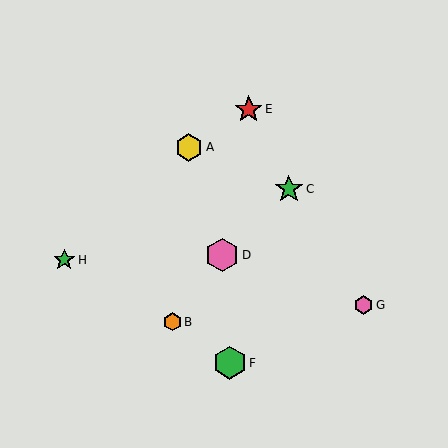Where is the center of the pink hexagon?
The center of the pink hexagon is at (364, 305).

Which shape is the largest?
The pink hexagon (labeled D) is the largest.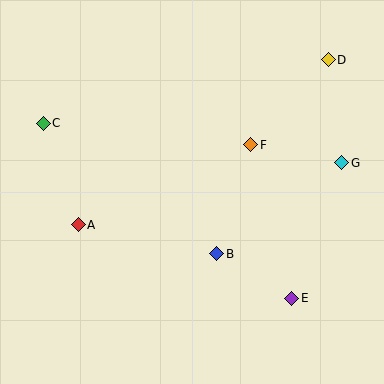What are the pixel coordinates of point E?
Point E is at (292, 298).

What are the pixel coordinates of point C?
Point C is at (43, 123).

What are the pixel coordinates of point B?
Point B is at (217, 254).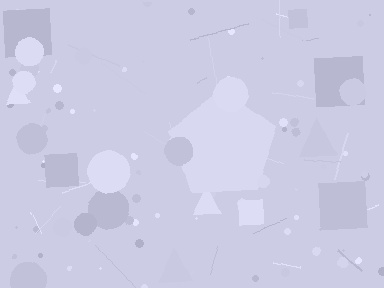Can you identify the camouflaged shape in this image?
The camouflaged shape is a pentagon.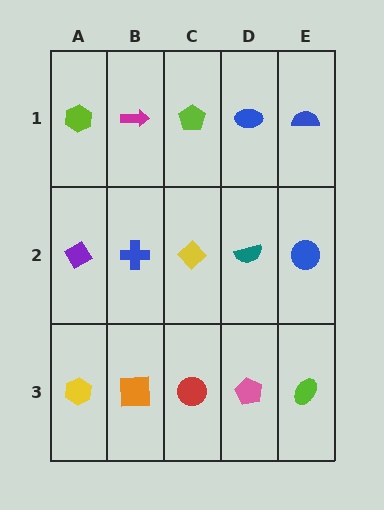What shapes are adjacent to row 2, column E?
A blue semicircle (row 1, column E), a lime ellipse (row 3, column E), a teal semicircle (row 2, column D).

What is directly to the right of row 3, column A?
An orange square.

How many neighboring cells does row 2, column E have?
3.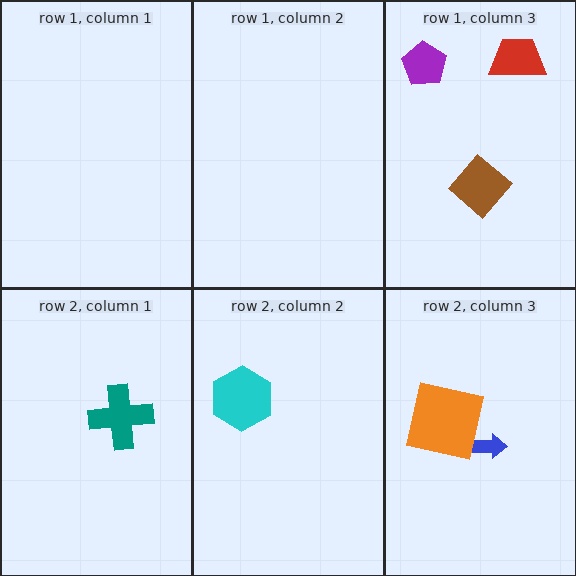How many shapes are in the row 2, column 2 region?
1.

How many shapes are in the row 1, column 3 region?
3.